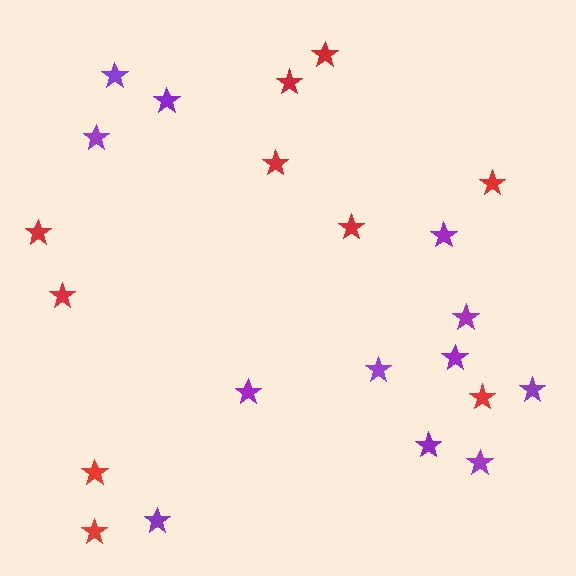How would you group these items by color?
There are 2 groups: one group of red stars (10) and one group of purple stars (12).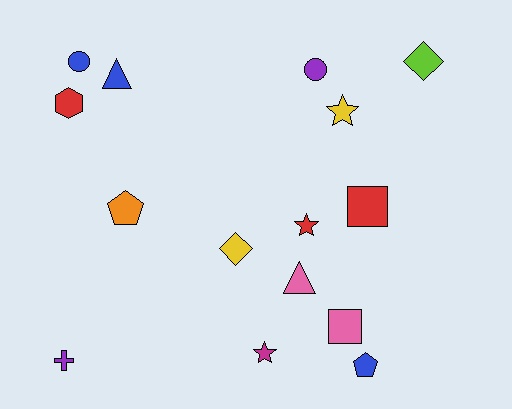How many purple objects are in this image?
There are 2 purple objects.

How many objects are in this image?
There are 15 objects.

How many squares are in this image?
There are 2 squares.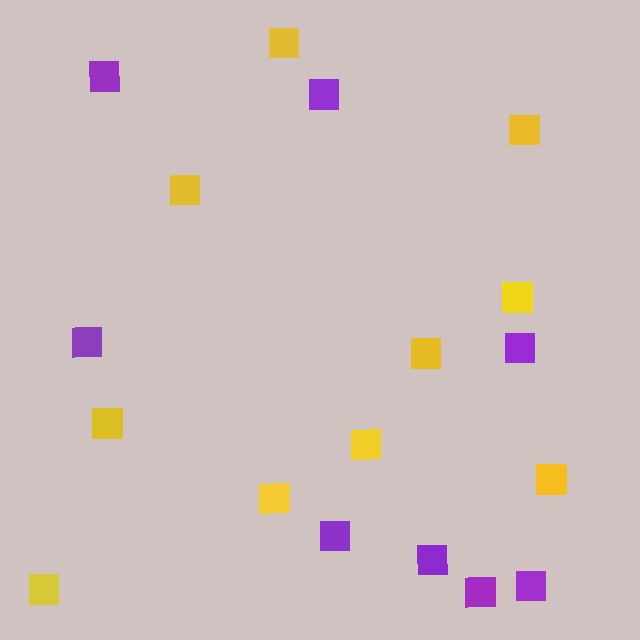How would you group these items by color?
There are 2 groups: one group of purple squares (8) and one group of yellow squares (10).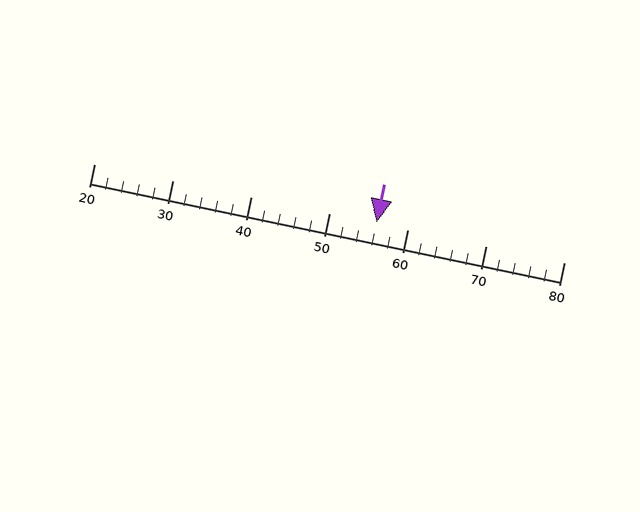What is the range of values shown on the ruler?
The ruler shows values from 20 to 80.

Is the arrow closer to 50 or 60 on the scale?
The arrow is closer to 60.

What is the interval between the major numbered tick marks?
The major tick marks are spaced 10 units apart.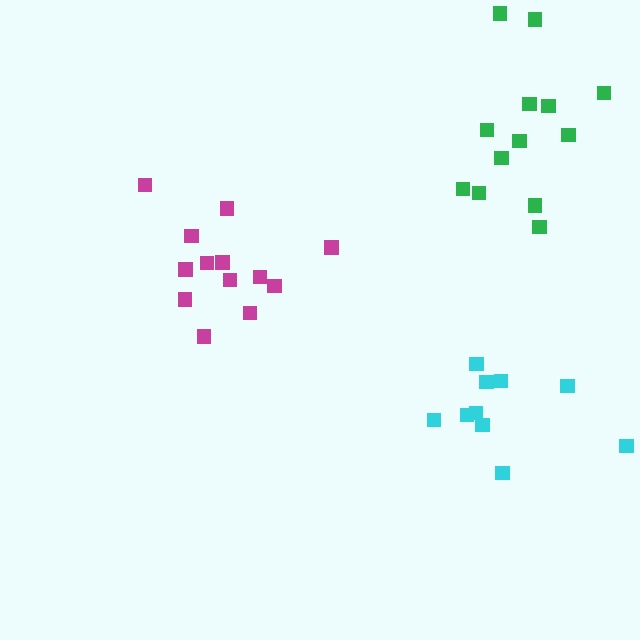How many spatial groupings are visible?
There are 3 spatial groupings.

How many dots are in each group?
Group 1: 13 dots, Group 2: 13 dots, Group 3: 10 dots (36 total).